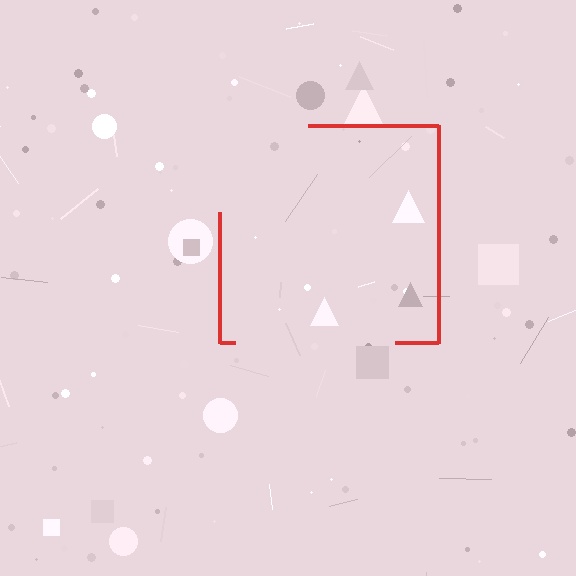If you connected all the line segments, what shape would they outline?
They would outline a square.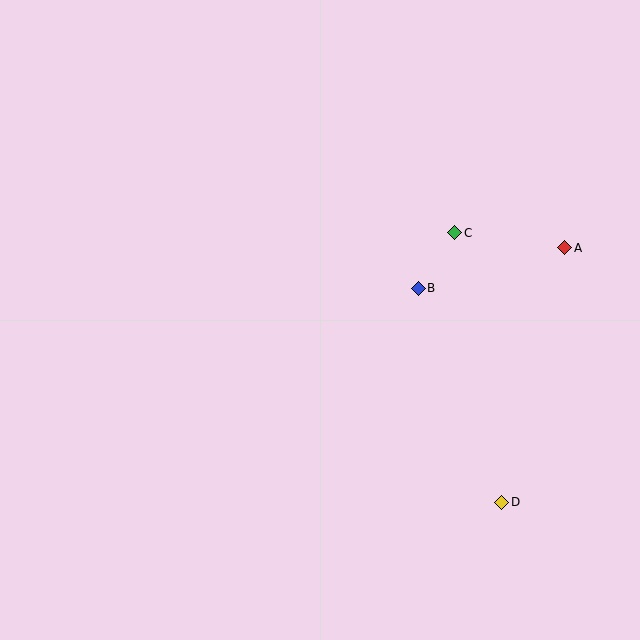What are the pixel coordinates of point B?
Point B is at (418, 288).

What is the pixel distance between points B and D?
The distance between B and D is 230 pixels.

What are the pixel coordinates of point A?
Point A is at (565, 248).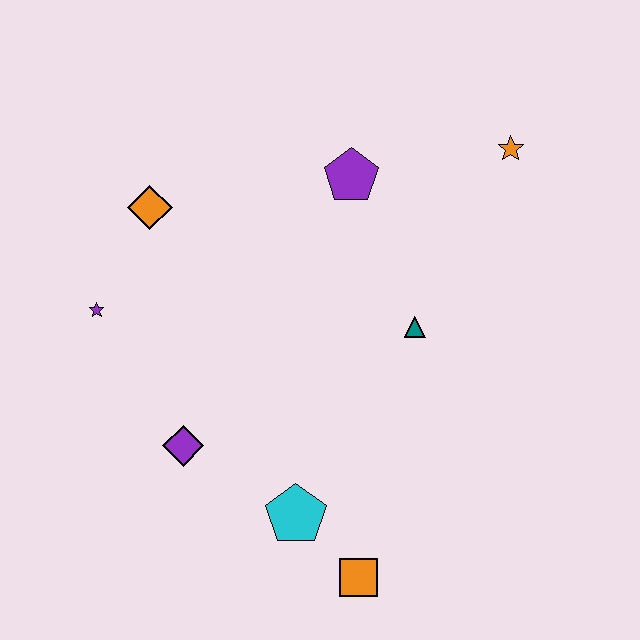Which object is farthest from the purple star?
The orange star is farthest from the purple star.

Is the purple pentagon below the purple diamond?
No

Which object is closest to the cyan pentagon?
The orange square is closest to the cyan pentagon.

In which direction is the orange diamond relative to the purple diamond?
The orange diamond is above the purple diamond.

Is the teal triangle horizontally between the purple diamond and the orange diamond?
No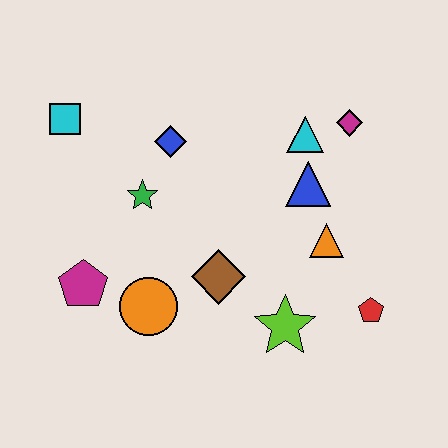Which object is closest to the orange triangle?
The blue triangle is closest to the orange triangle.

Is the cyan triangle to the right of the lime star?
Yes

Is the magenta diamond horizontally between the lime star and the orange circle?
No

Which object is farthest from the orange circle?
The magenta diamond is farthest from the orange circle.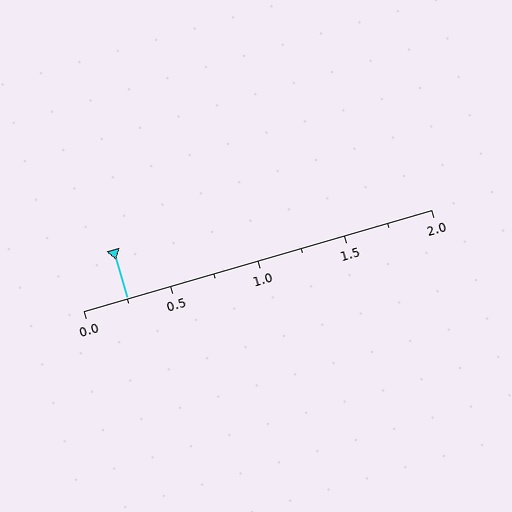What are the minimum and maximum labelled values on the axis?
The axis runs from 0.0 to 2.0.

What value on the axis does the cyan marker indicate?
The marker indicates approximately 0.25.